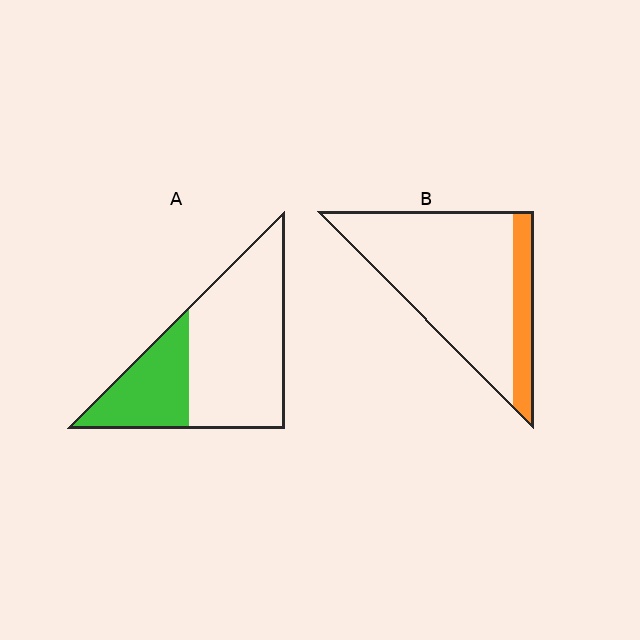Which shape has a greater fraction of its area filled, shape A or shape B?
Shape A.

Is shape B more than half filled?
No.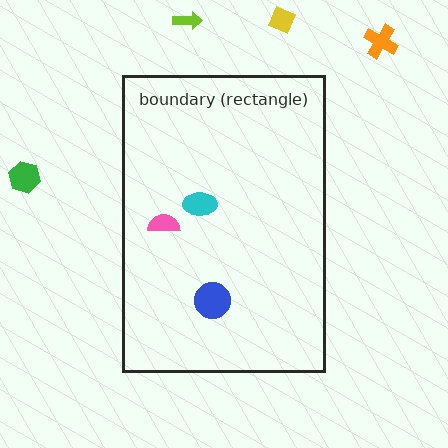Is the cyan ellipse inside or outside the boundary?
Inside.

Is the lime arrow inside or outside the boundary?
Outside.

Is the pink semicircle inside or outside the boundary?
Inside.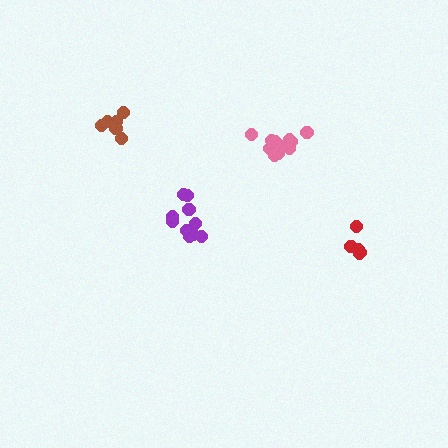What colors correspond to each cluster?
The clusters are colored: brown, red, purple, pink.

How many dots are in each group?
Group 1: 6 dots, Group 2: 5 dots, Group 3: 10 dots, Group 4: 11 dots (32 total).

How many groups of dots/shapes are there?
There are 4 groups.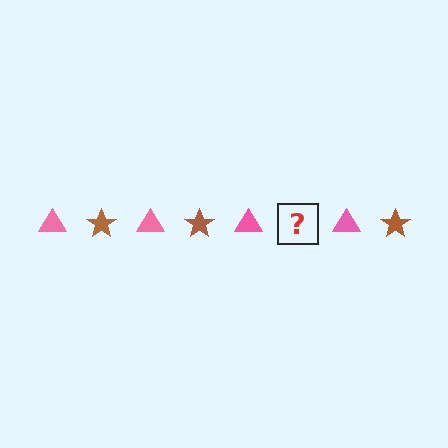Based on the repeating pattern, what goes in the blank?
The blank should be a brown star.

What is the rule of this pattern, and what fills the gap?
The rule is that the pattern alternates between pink triangle and brown star. The gap should be filled with a brown star.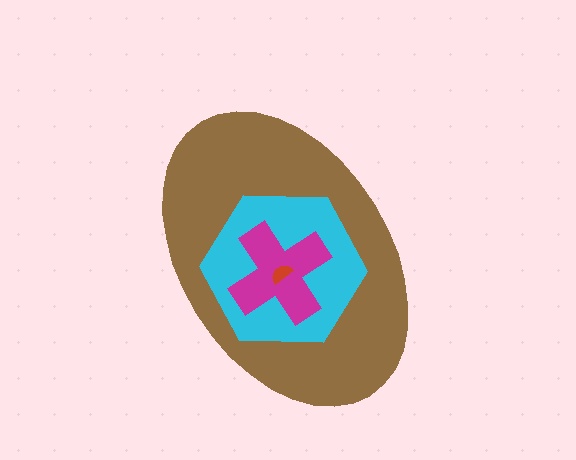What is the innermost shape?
The red semicircle.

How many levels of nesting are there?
4.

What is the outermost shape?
The brown ellipse.